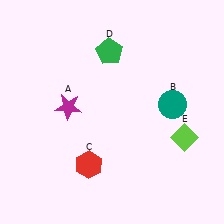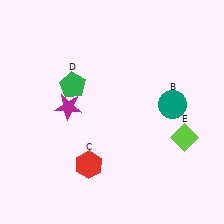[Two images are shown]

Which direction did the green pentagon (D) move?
The green pentagon (D) moved left.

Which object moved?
The green pentagon (D) moved left.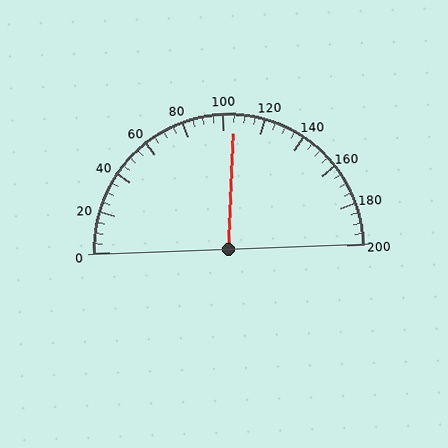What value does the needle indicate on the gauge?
The needle indicates approximately 105.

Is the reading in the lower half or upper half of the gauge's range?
The reading is in the upper half of the range (0 to 200).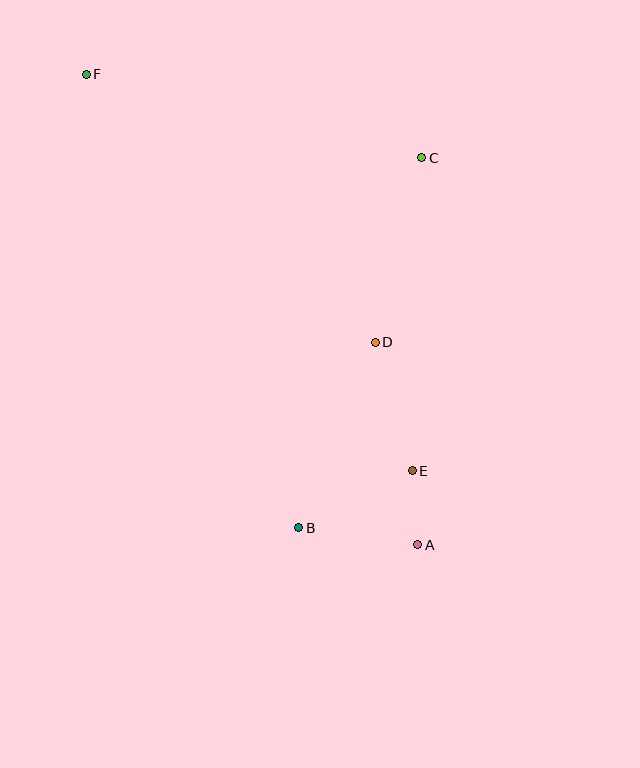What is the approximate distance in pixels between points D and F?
The distance between D and F is approximately 394 pixels.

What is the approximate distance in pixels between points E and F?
The distance between E and F is approximately 513 pixels.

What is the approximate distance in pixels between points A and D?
The distance between A and D is approximately 207 pixels.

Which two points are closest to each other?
Points A and E are closest to each other.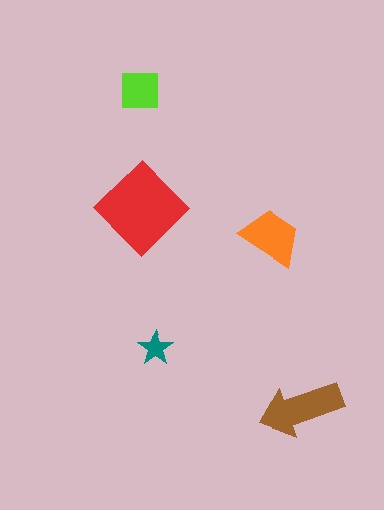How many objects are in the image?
There are 5 objects in the image.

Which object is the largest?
The red diamond.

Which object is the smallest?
The teal star.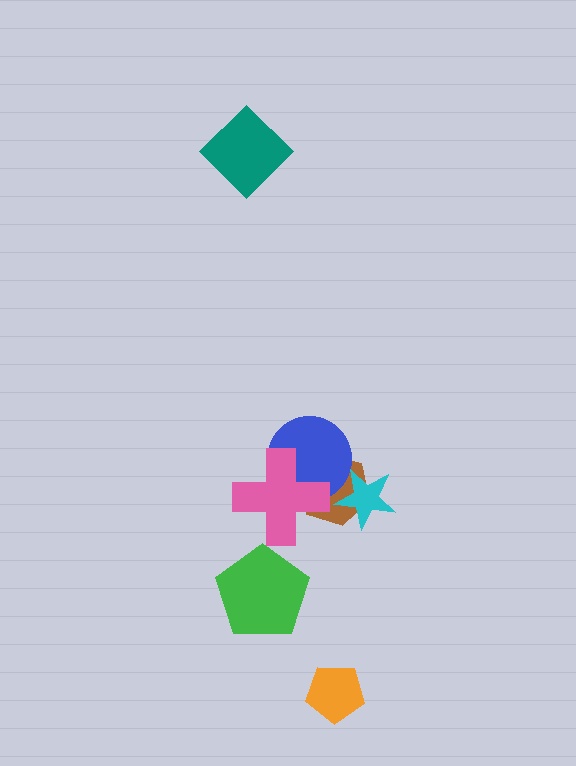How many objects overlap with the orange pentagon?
0 objects overlap with the orange pentagon.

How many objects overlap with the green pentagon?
0 objects overlap with the green pentagon.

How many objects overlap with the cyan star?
1 object overlaps with the cyan star.